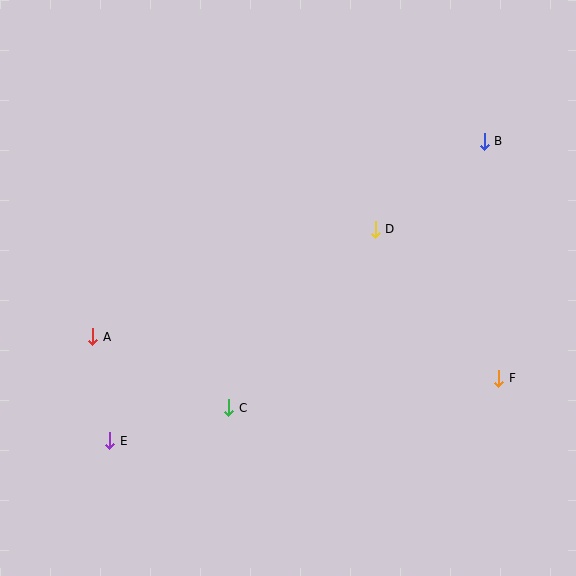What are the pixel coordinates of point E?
Point E is at (110, 441).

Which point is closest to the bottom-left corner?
Point E is closest to the bottom-left corner.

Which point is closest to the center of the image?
Point D at (375, 229) is closest to the center.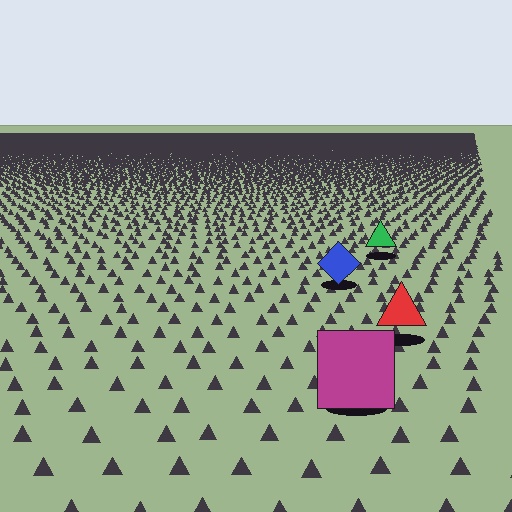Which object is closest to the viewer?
The magenta square is closest. The texture marks near it are larger and more spread out.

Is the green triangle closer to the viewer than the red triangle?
No. The red triangle is closer — you can tell from the texture gradient: the ground texture is coarser near it.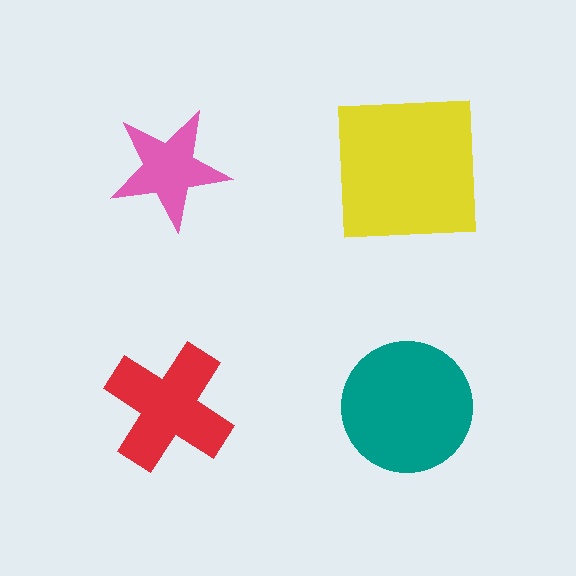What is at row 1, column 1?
A pink star.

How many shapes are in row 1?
2 shapes.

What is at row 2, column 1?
A red cross.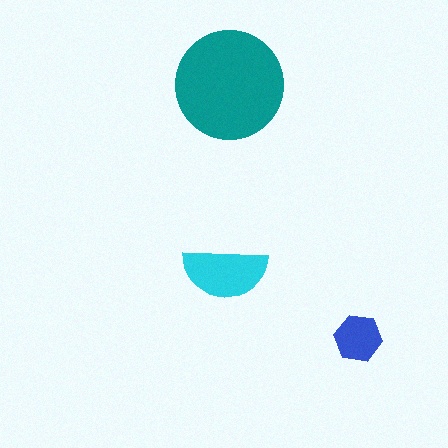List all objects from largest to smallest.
The teal circle, the cyan semicircle, the blue hexagon.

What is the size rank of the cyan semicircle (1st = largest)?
2nd.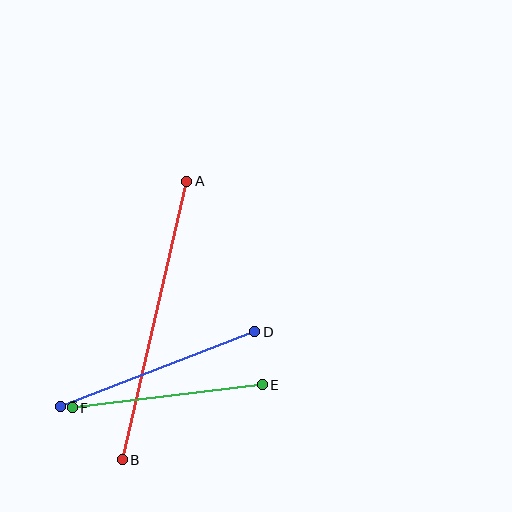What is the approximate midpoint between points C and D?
The midpoint is at approximately (158, 369) pixels.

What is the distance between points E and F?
The distance is approximately 191 pixels.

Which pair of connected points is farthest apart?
Points A and B are farthest apart.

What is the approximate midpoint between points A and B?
The midpoint is at approximately (154, 320) pixels.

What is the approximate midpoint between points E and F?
The midpoint is at approximately (167, 396) pixels.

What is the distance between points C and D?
The distance is approximately 208 pixels.